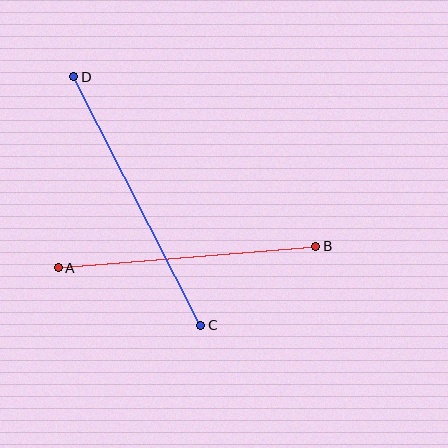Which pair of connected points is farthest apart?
Points C and D are farthest apart.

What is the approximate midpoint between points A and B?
The midpoint is at approximately (187, 257) pixels.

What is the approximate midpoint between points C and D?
The midpoint is at approximately (137, 201) pixels.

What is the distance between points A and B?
The distance is approximately 258 pixels.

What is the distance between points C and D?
The distance is approximately 279 pixels.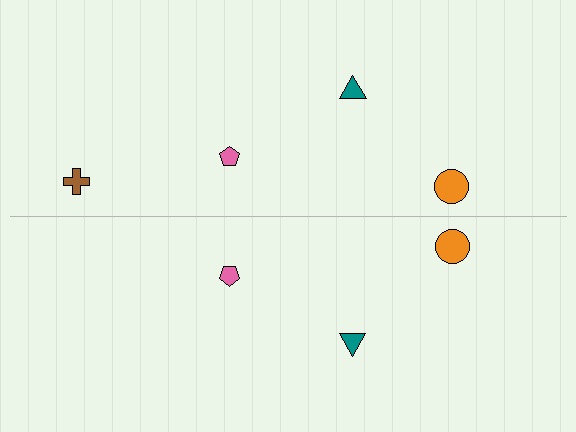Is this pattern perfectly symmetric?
No, the pattern is not perfectly symmetric. A brown cross is missing from the bottom side.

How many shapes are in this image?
There are 7 shapes in this image.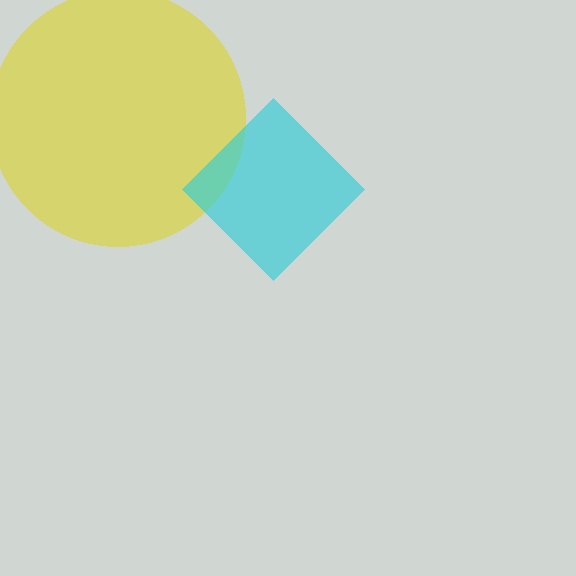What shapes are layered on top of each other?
The layered shapes are: a yellow circle, a cyan diamond.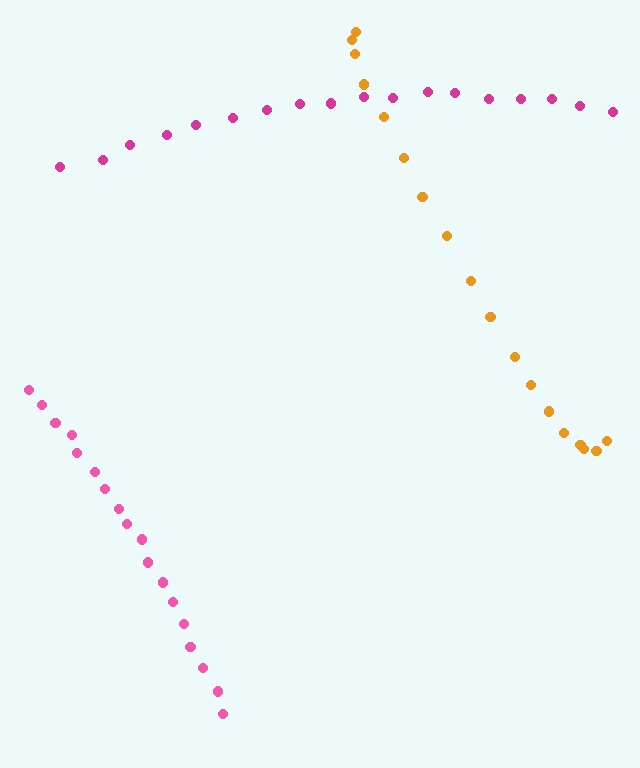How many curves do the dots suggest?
There are 3 distinct paths.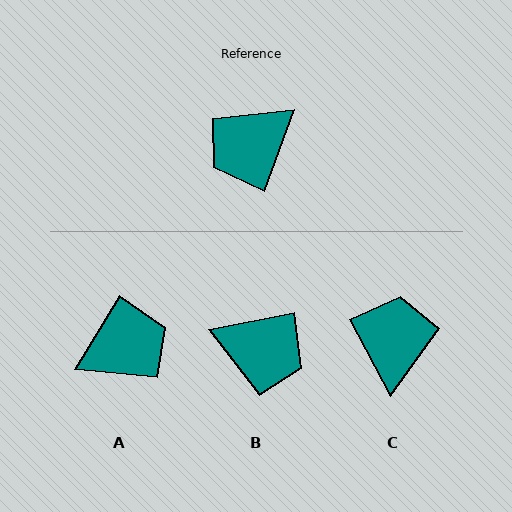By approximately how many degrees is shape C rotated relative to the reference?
Approximately 131 degrees clockwise.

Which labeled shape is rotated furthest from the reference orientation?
A, about 169 degrees away.